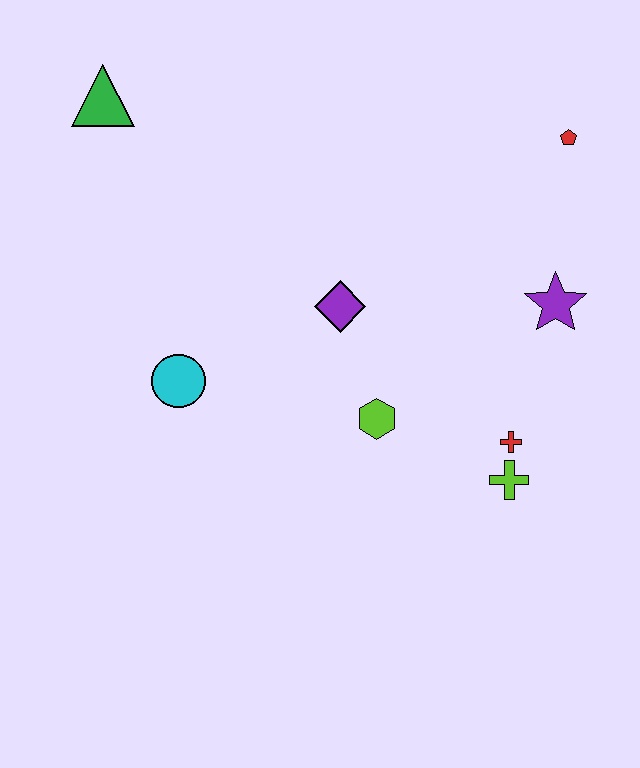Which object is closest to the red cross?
The lime cross is closest to the red cross.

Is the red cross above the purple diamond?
No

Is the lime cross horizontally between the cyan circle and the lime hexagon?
No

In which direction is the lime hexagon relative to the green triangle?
The lime hexagon is below the green triangle.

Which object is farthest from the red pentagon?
The green triangle is farthest from the red pentagon.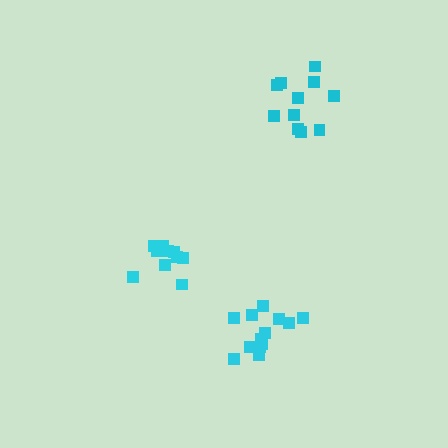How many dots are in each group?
Group 1: 11 dots, Group 2: 13 dots, Group 3: 11 dots (35 total).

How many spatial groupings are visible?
There are 3 spatial groupings.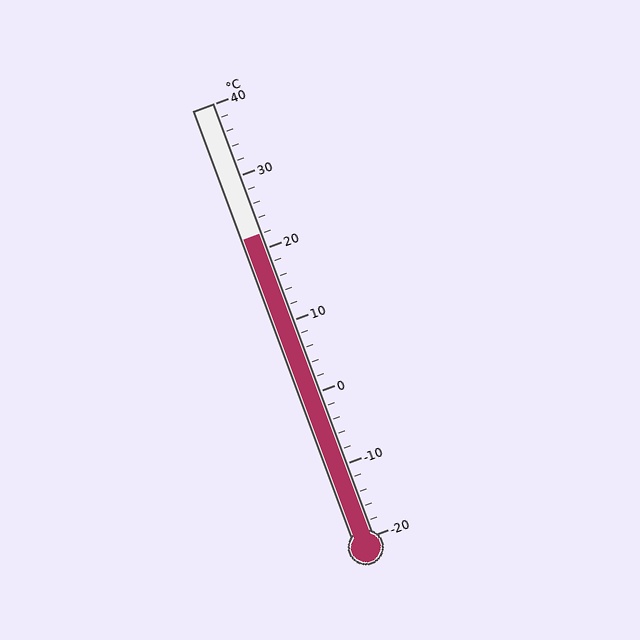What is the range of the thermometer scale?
The thermometer scale ranges from -20°C to 40°C.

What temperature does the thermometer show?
The thermometer shows approximately 22°C.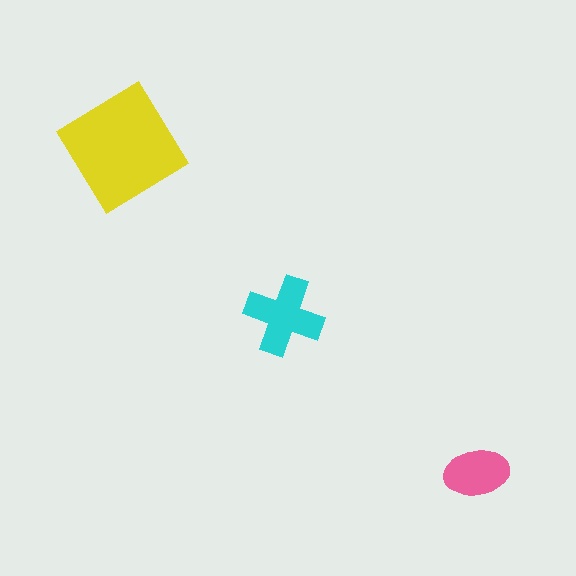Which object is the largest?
The yellow diamond.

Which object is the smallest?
The pink ellipse.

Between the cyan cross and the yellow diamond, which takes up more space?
The yellow diamond.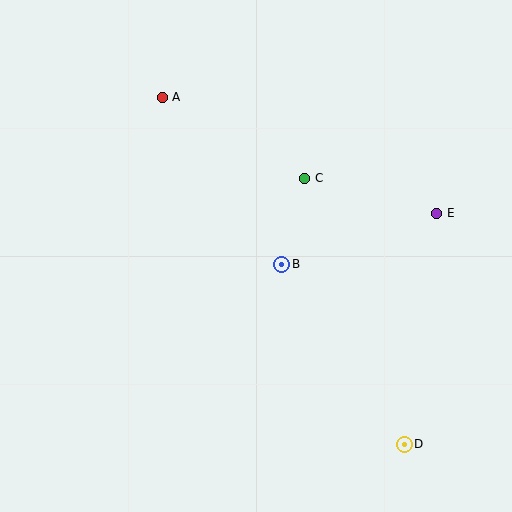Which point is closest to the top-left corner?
Point A is closest to the top-left corner.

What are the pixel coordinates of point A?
Point A is at (162, 97).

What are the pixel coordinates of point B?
Point B is at (282, 264).